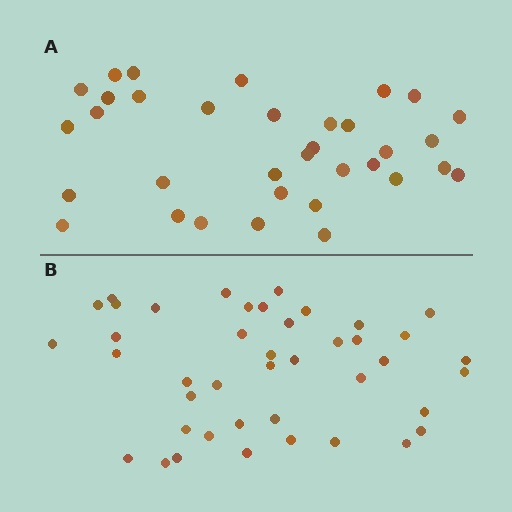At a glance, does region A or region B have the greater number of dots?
Region B (the bottom region) has more dots.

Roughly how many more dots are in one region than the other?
Region B has roughly 8 or so more dots than region A.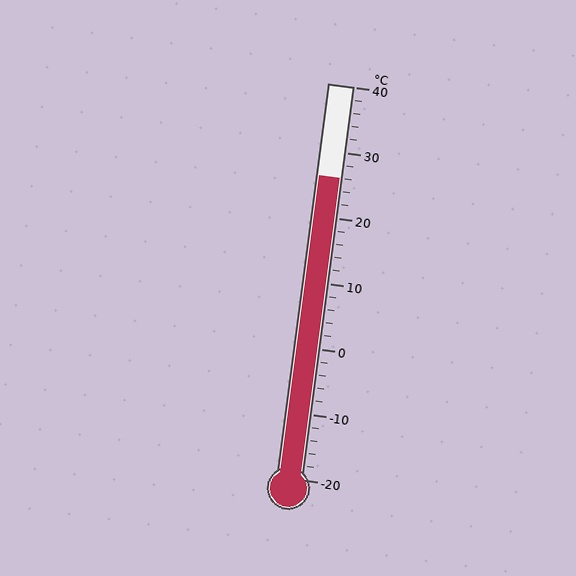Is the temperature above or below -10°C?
The temperature is above -10°C.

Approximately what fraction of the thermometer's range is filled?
The thermometer is filled to approximately 75% of its range.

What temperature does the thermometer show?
The thermometer shows approximately 26°C.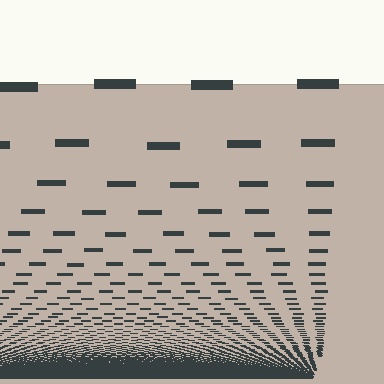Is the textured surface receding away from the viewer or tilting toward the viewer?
The surface appears to tilt toward the viewer. Texture elements get larger and sparser toward the top.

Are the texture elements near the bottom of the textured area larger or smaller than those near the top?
Smaller. The gradient is inverted — elements near the bottom are smaller and denser.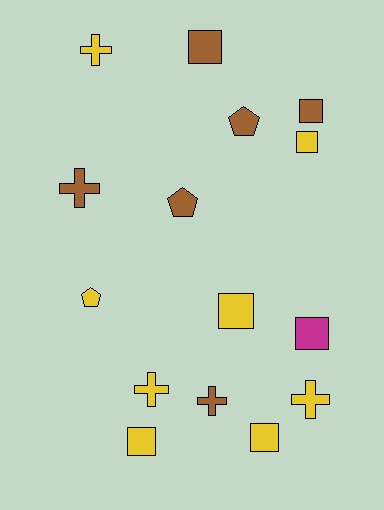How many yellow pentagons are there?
There is 1 yellow pentagon.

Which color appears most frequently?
Yellow, with 8 objects.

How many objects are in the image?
There are 15 objects.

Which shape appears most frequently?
Square, with 7 objects.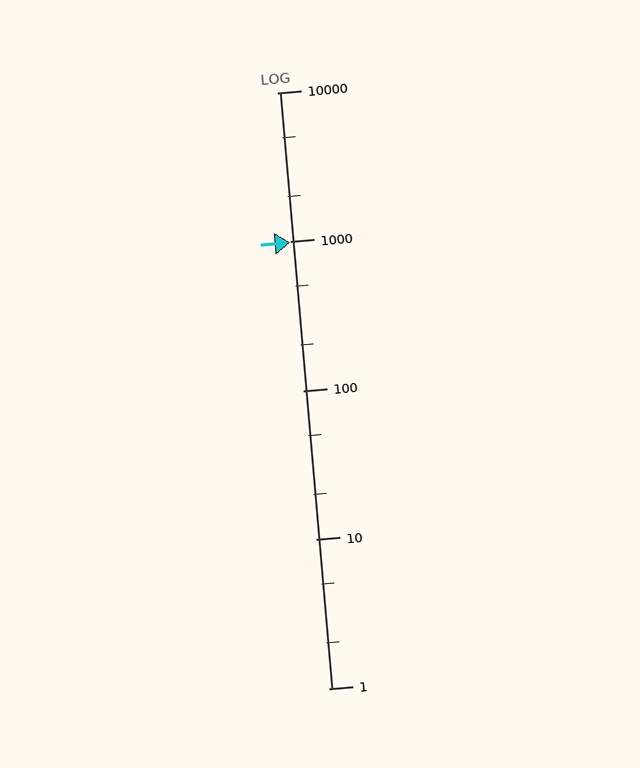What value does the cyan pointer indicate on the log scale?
The pointer indicates approximately 980.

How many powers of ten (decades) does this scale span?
The scale spans 4 decades, from 1 to 10000.